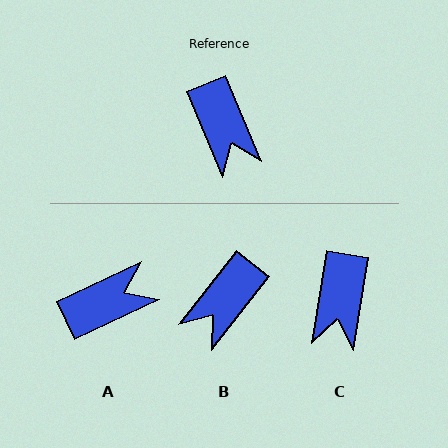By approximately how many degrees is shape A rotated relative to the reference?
Approximately 93 degrees counter-clockwise.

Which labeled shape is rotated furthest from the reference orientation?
A, about 93 degrees away.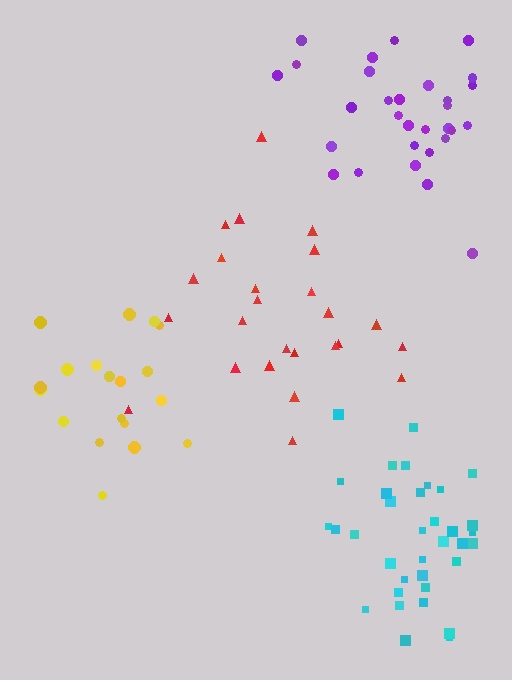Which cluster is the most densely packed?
Cyan.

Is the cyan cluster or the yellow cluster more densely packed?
Cyan.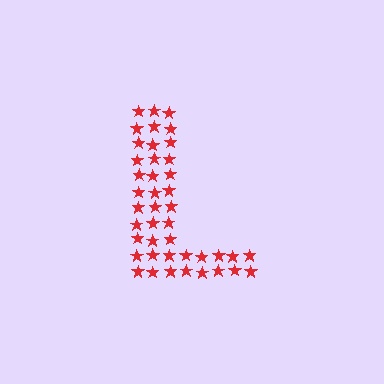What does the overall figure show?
The overall figure shows the letter L.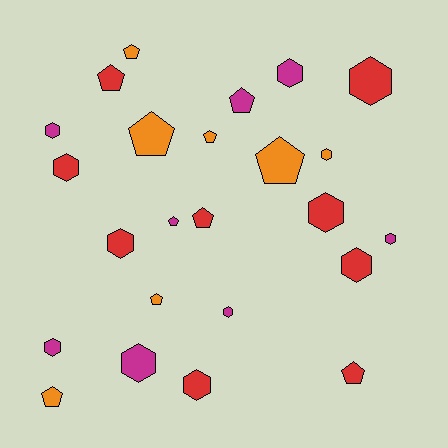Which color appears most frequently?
Red, with 9 objects.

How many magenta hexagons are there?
There are 6 magenta hexagons.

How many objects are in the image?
There are 24 objects.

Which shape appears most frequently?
Hexagon, with 13 objects.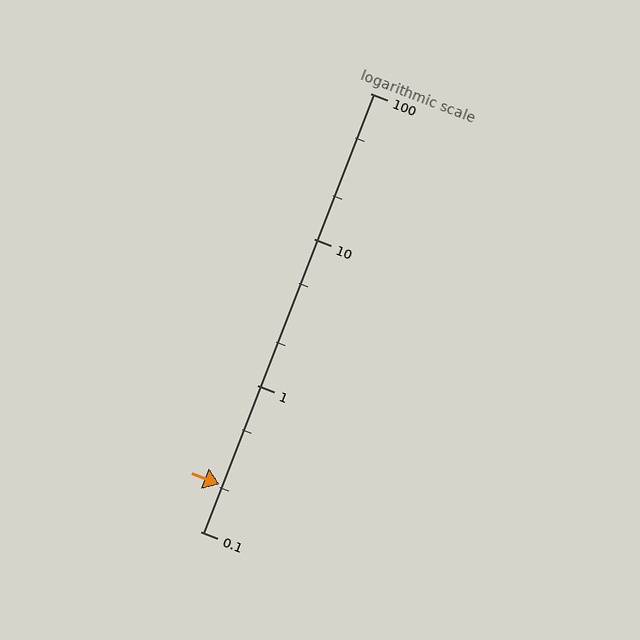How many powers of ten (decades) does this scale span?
The scale spans 3 decades, from 0.1 to 100.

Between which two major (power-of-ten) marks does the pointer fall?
The pointer is between 0.1 and 1.